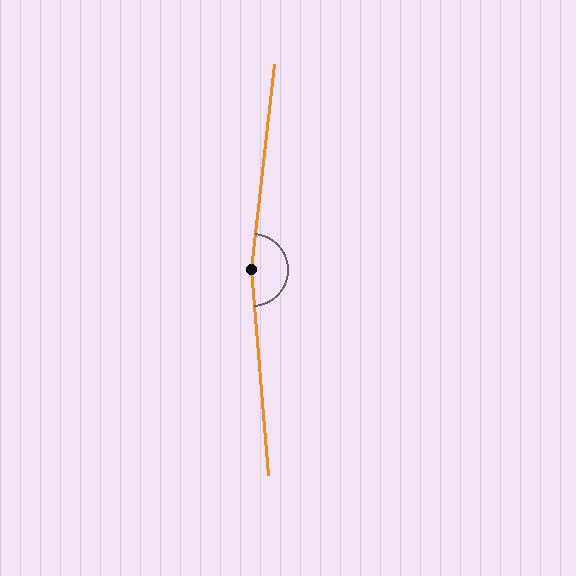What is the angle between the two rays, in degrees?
Approximately 169 degrees.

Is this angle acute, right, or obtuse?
It is obtuse.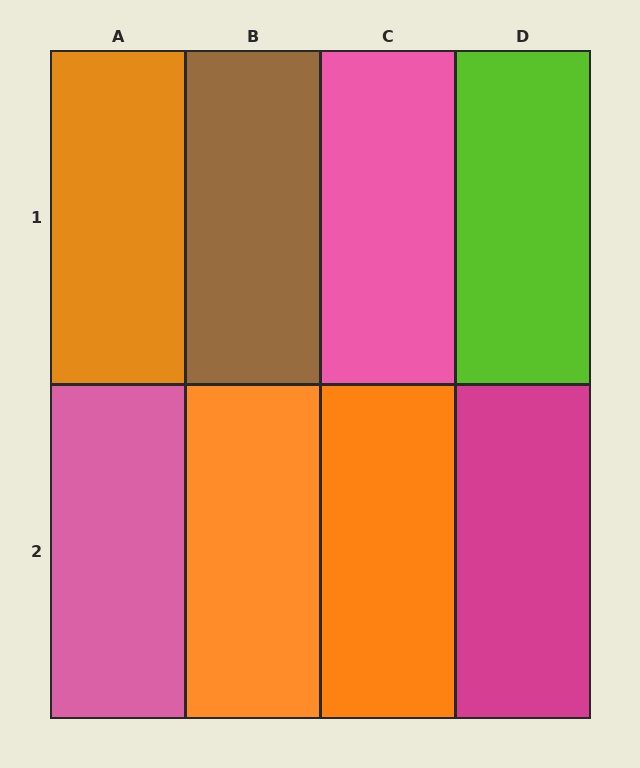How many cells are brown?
1 cell is brown.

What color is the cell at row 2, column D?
Magenta.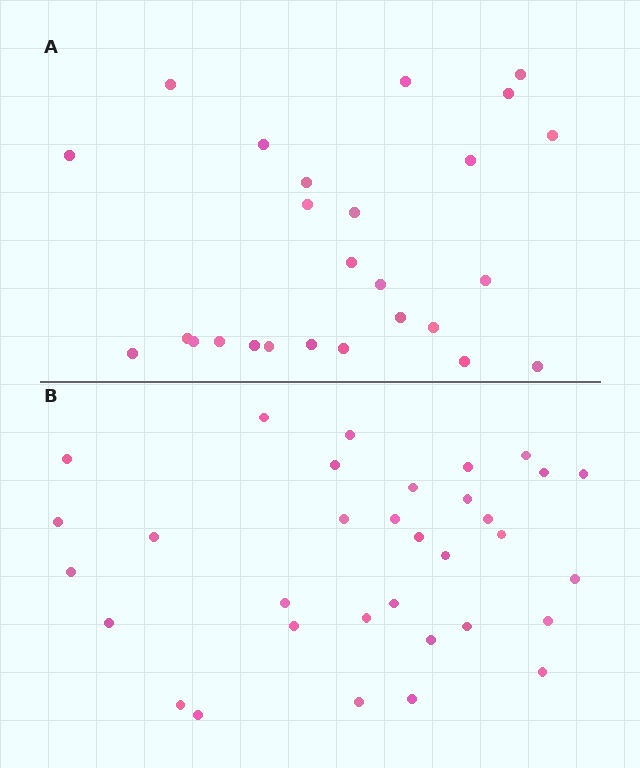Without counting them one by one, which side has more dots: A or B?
Region B (the bottom region) has more dots.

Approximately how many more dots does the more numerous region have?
Region B has roughly 8 or so more dots than region A.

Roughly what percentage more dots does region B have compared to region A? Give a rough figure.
About 25% more.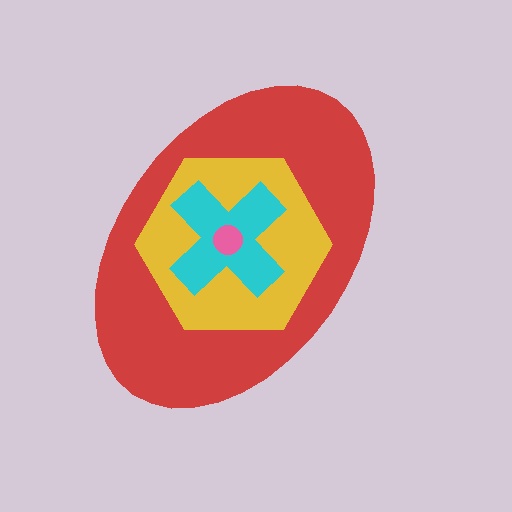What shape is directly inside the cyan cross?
The pink circle.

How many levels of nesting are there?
4.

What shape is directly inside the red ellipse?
The yellow hexagon.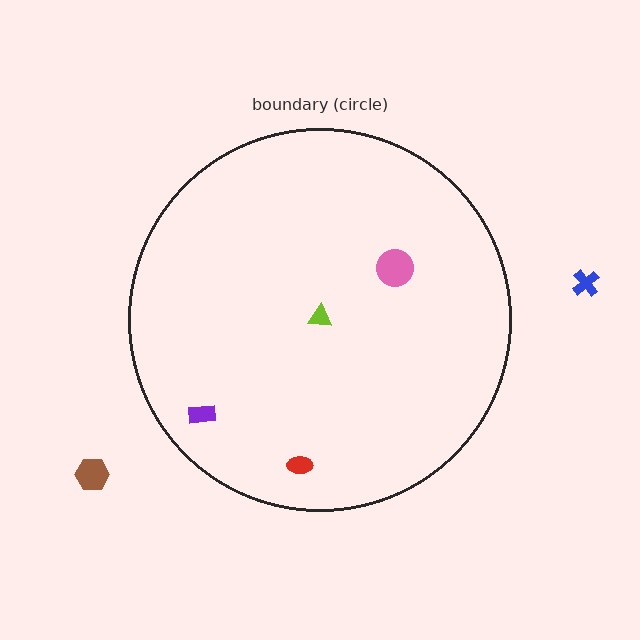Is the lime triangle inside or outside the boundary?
Inside.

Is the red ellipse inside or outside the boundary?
Inside.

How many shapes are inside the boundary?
4 inside, 2 outside.